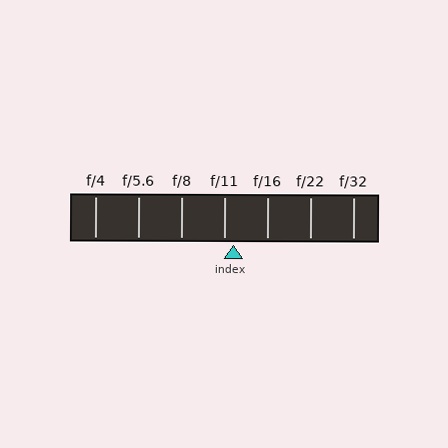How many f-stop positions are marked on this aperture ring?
There are 7 f-stop positions marked.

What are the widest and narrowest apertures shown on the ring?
The widest aperture shown is f/4 and the narrowest is f/32.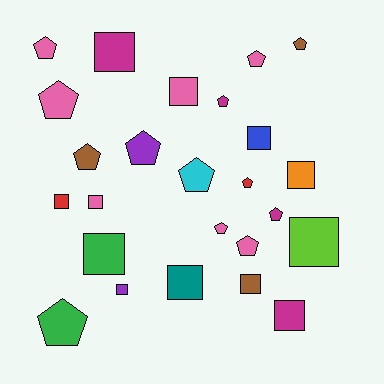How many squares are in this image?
There are 12 squares.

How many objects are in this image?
There are 25 objects.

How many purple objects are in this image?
There are 2 purple objects.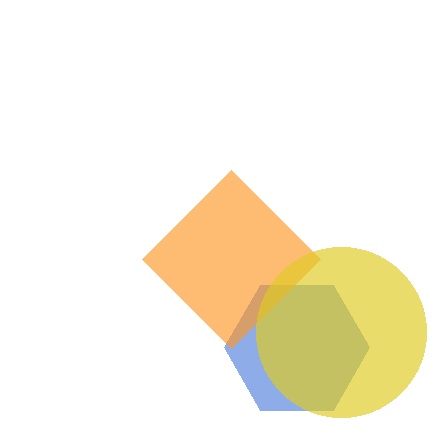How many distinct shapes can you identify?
There are 3 distinct shapes: a blue hexagon, an orange diamond, a yellow circle.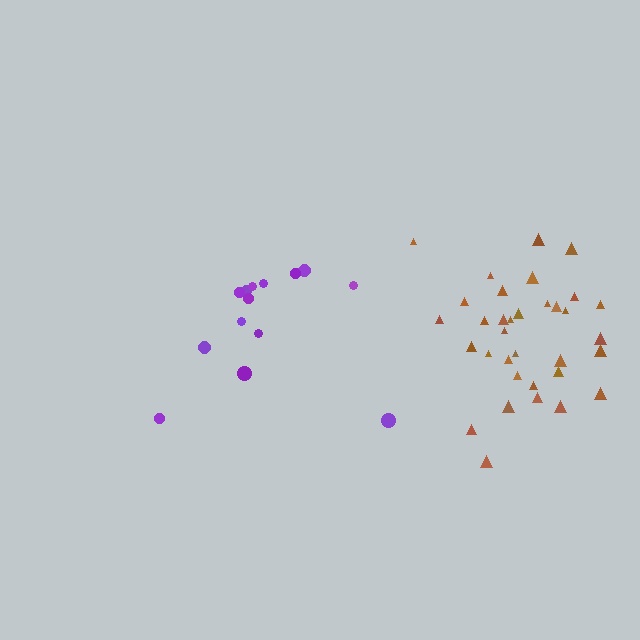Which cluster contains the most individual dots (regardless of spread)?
Brown (35).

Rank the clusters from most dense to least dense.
brown, purple.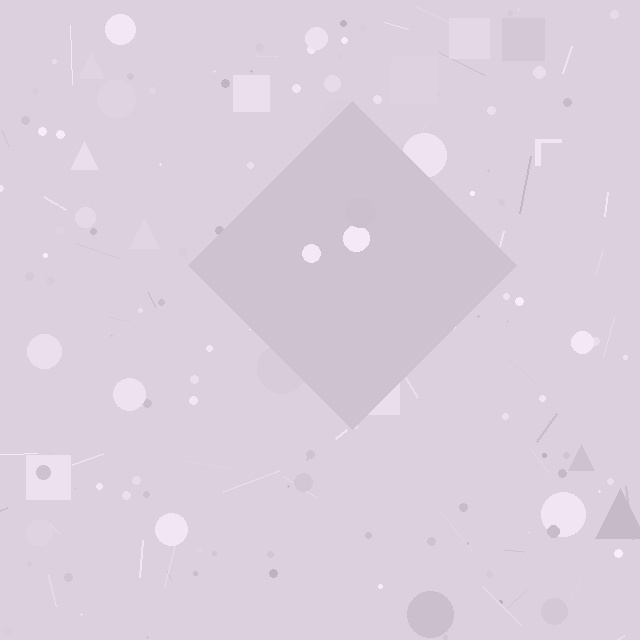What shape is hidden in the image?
A diamond is hidden in the image.